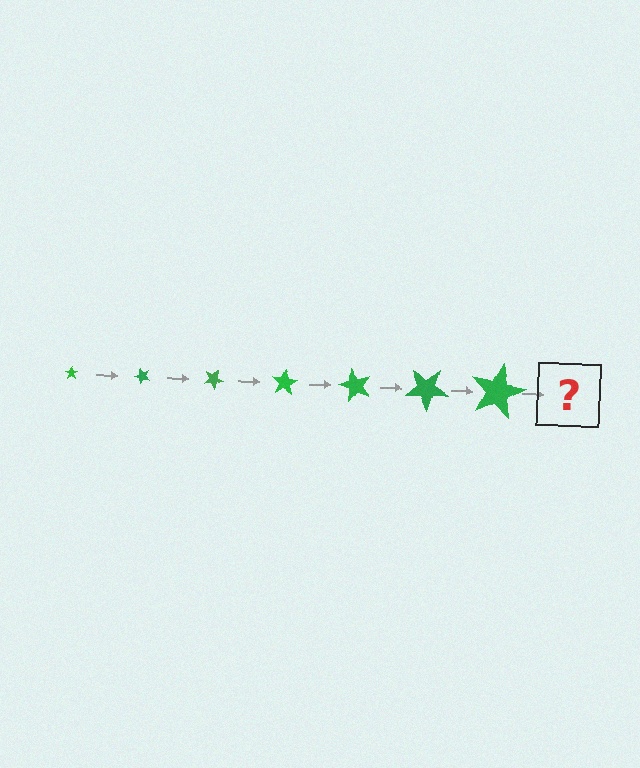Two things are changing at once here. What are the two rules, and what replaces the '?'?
The two rules are that the star grows larger each step and it rotates 50 degrees each step. The '?' should be a star, larger than the previous one and rotated 350 degrees from the start.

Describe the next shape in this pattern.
It should be a star, larger than the previous one and rotated 350 degrees from the start.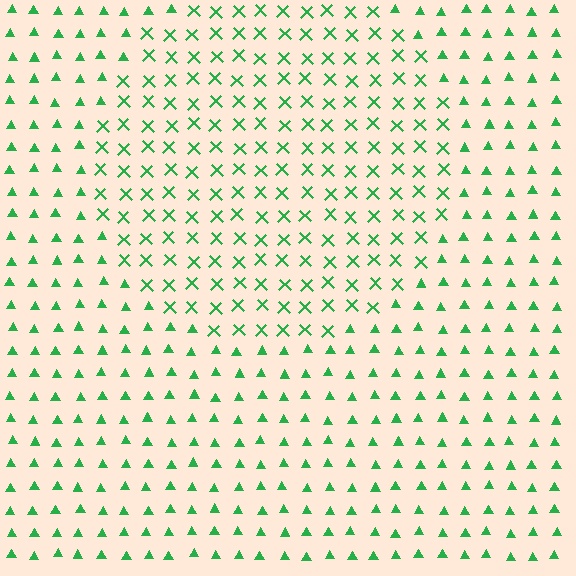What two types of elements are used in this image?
The image uses X marks inside the circle region and triangles outside it.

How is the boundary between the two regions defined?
The boundary is defined by a change in element shape: X marks inside vs. triangles outside. All elements share the same color and spacing.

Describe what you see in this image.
The image is filled with small green elements arranged in a uniform grid. A circle-shaped region contains X marks, while the surrounding area contains triangles. The boundary is defined purely by the change in element shape.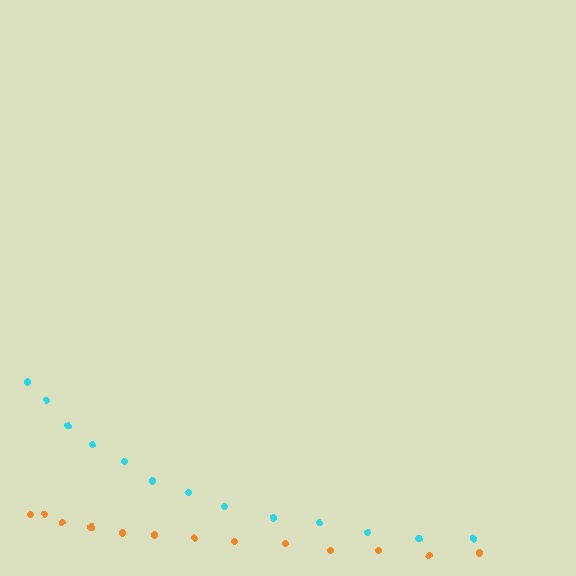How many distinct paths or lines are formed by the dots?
There are 2 distinct paths.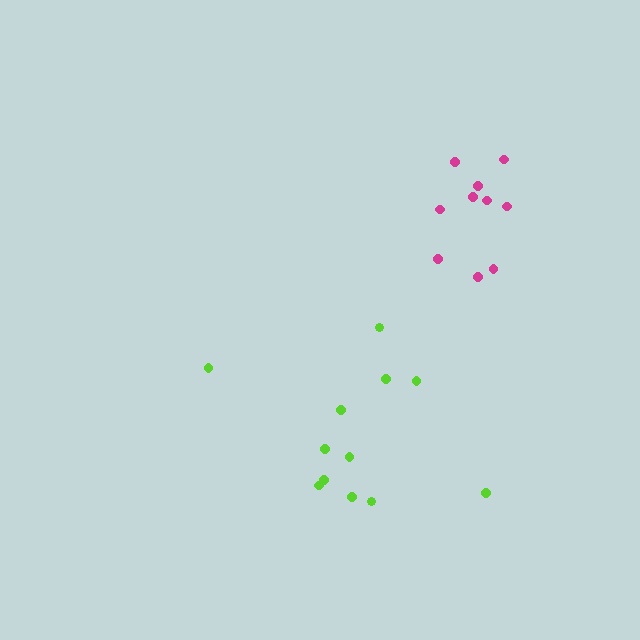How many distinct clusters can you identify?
There are 2 distinct clusters.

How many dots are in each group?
Group 1: 12 dots, Group 2: 10 dots (22 total).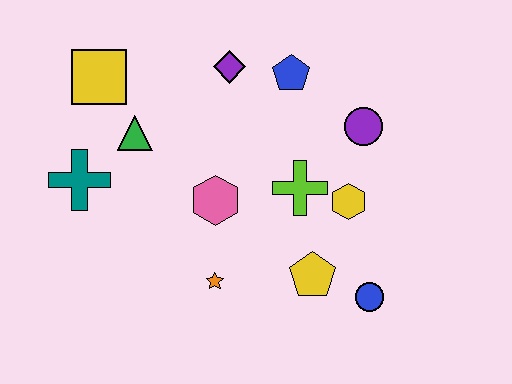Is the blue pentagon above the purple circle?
Yes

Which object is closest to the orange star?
The pink hexagon is closest to the orange star.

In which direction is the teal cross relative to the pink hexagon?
The teal cross is to the left of the pink hexagon.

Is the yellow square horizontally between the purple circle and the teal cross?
Yes